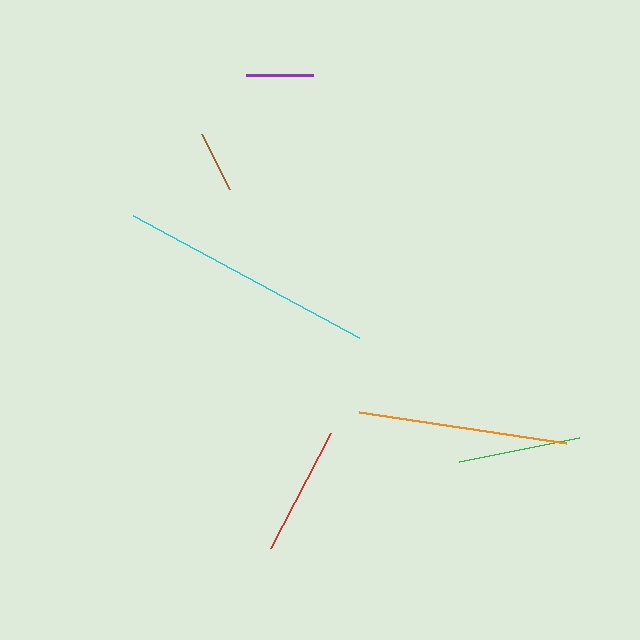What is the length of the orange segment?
The orange segment is approximately 209 pixels long.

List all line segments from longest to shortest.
From longest to shortest: cyan, orange, red, green, purple, brown.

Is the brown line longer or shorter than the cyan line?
The cyan line is longer than the brown line.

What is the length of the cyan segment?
The cyan segment is approximately 257 pixels long.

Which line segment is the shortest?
The brown line is the shortest at approximately 62 pixels.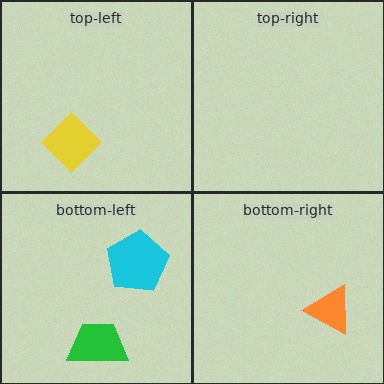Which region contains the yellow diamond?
The top-left region.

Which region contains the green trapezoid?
The bottom-left region.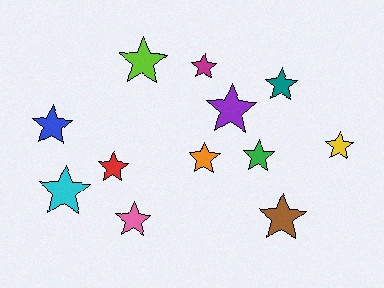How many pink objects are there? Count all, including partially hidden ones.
There is 1 pink object.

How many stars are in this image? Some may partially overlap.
There are 12 stars.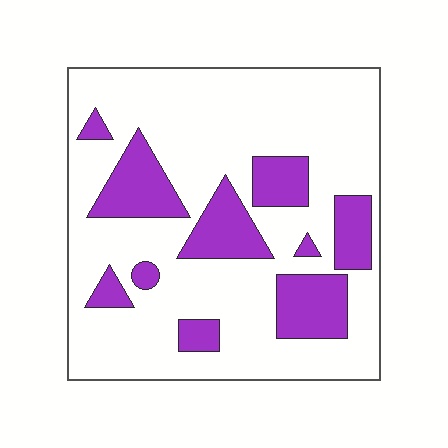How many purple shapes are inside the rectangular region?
10.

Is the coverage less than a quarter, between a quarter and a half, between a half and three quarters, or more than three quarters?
Less than a quarter.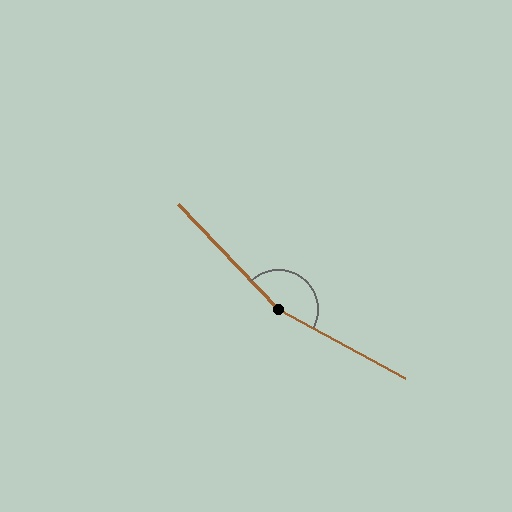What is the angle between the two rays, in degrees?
Approximately 161 degrees.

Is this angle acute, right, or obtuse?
It is obtuse.